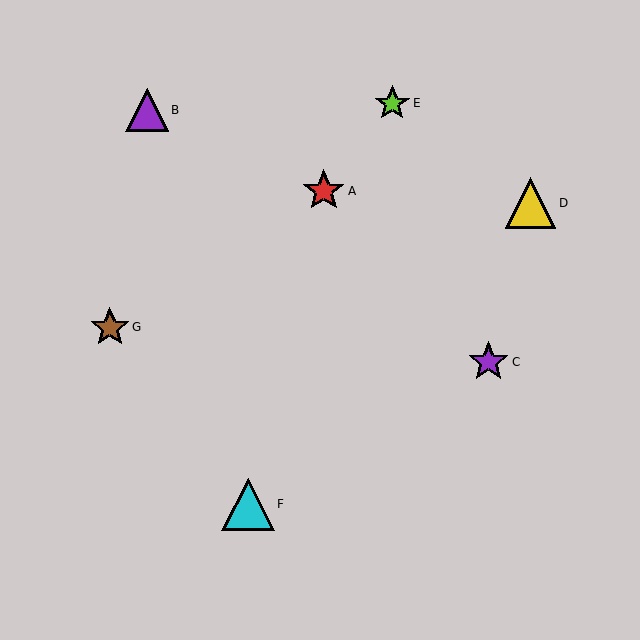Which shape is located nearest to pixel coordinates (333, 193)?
The red star (labeled A) at (324, 191) is nearest to that location.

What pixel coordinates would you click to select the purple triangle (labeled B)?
Click at (147, 110) to select the purple triangle B.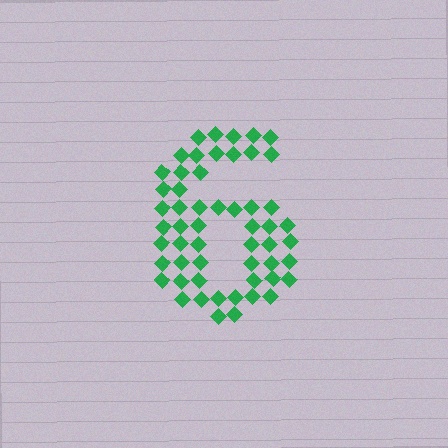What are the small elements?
The small elements are diamonds.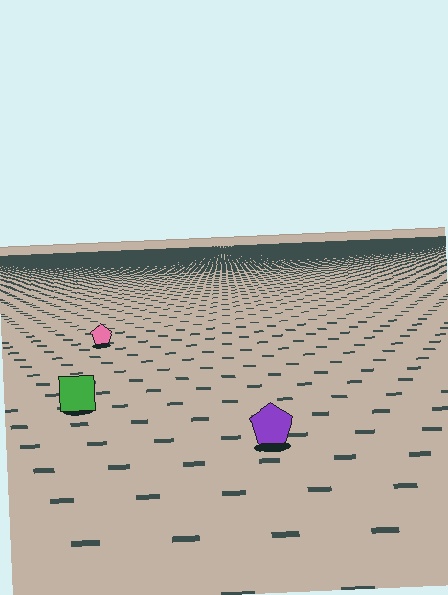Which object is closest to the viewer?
The purple pentagon is closest. The texture marks near it are larger and more spread out.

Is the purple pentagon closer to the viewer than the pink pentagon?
Yes. The purple pentagon is closer — you can tell from the texture gradient: the ground texture is coarser near it.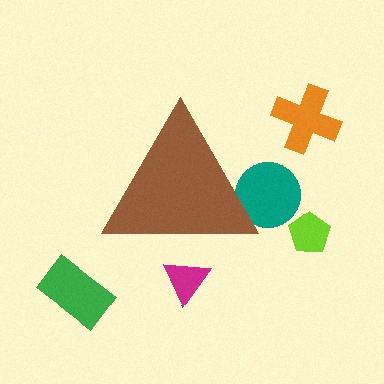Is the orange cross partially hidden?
No, the orange cross is fully visible.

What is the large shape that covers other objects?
A brown triangle.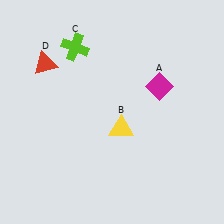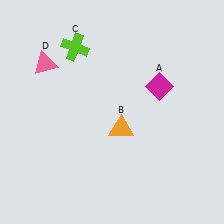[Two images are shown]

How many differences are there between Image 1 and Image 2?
There are 2 differences between the two images.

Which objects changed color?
B changed from yellow to orange. D changed from red to pink.